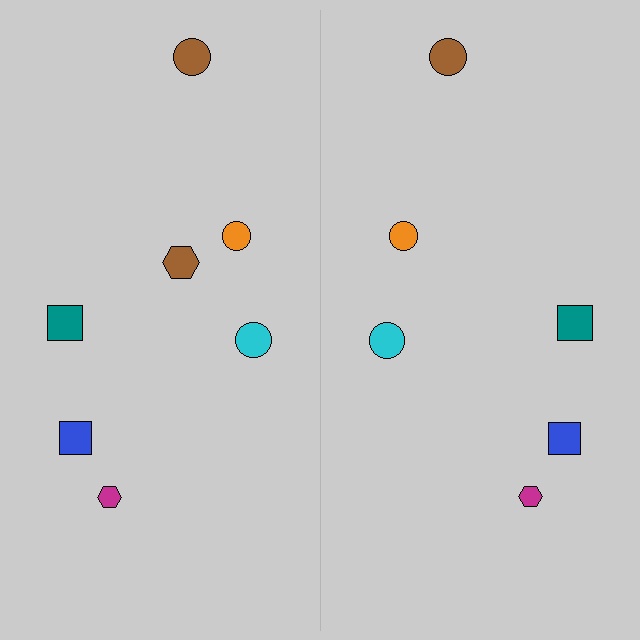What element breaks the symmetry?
A brown hexagon is missing from the right side.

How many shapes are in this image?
There are 13 shapes in this image.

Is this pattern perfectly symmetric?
No, the pattern is not perfectly symmetric. A brown hexagon is missing from the right side.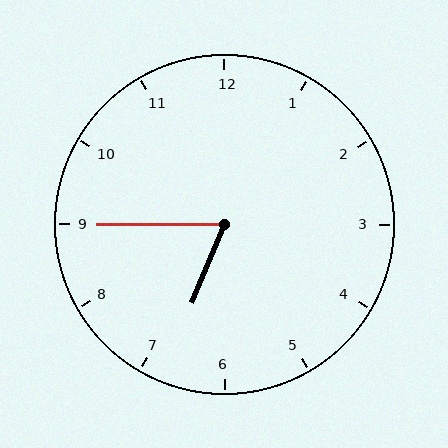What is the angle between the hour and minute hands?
Approximately 68 degrees.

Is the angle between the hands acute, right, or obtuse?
It is acute.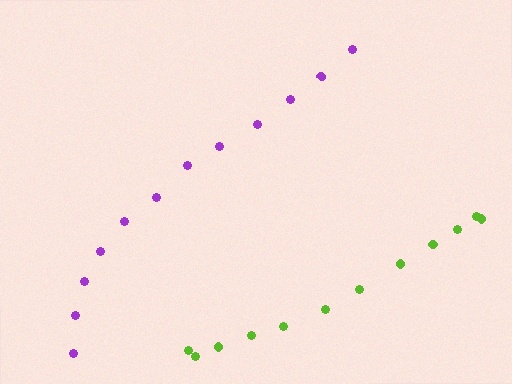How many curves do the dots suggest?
There are 2 distinct paths.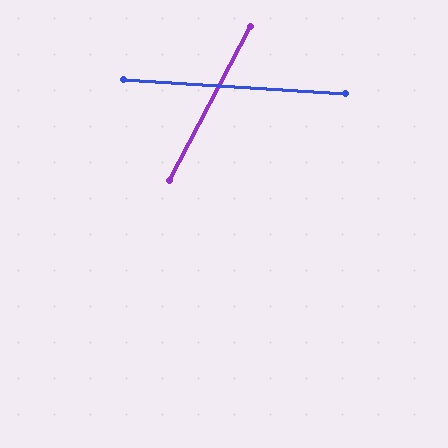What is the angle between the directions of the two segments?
Approximately 66 degrees.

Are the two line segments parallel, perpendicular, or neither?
Neither parallel nor perpendicular — they differ by about 66°.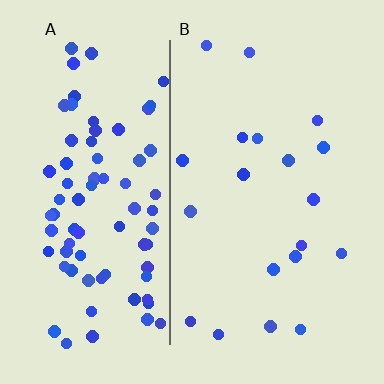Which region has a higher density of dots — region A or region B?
A (the left).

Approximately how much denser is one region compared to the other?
Approximately 4.2× — region A over region B.